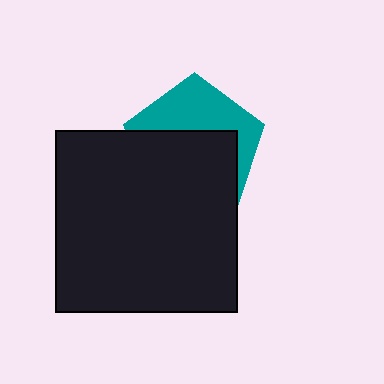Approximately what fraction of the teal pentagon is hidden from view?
Roughly 59% of the teal pentagon is hidden behind the black square.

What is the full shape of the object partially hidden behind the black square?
The partially hidden object is a teal pentagon.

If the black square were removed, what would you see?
You would see the complete teal pentagon.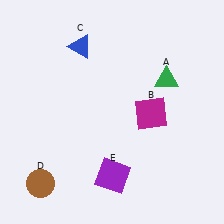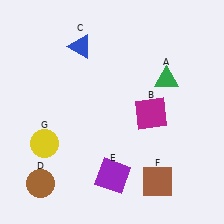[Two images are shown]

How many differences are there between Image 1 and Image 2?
There are 2 differences between the two images.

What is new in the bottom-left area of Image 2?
A yellow circle (G) was added in the bottom-left area of Image 2.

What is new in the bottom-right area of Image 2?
A brown square (F) was added in the bottom-right area of Image 2.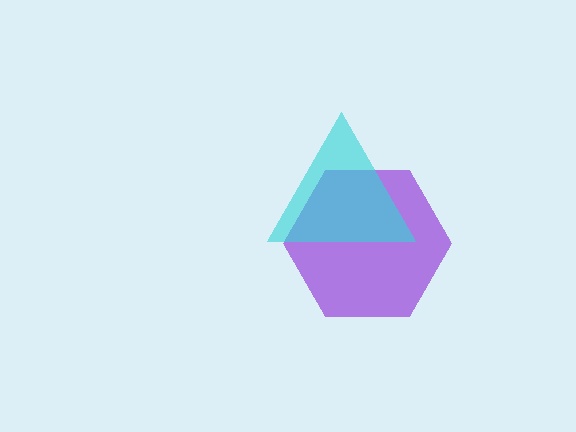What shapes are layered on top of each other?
The layered shapes are: a purple hexagon, a cyan triangle.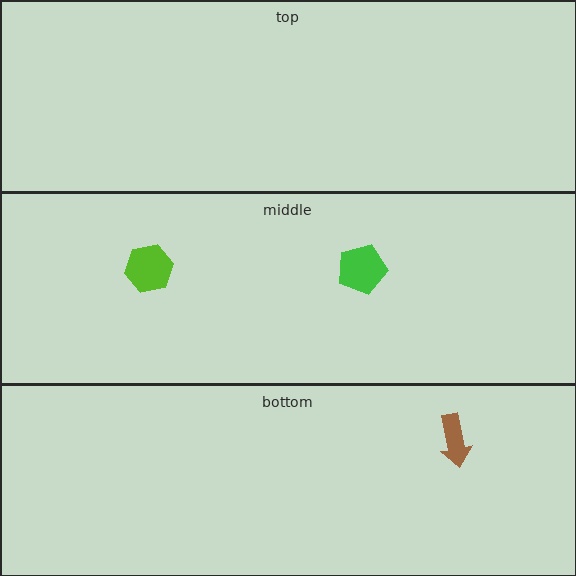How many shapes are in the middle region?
2.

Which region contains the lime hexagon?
The middle region.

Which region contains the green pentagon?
The middle region.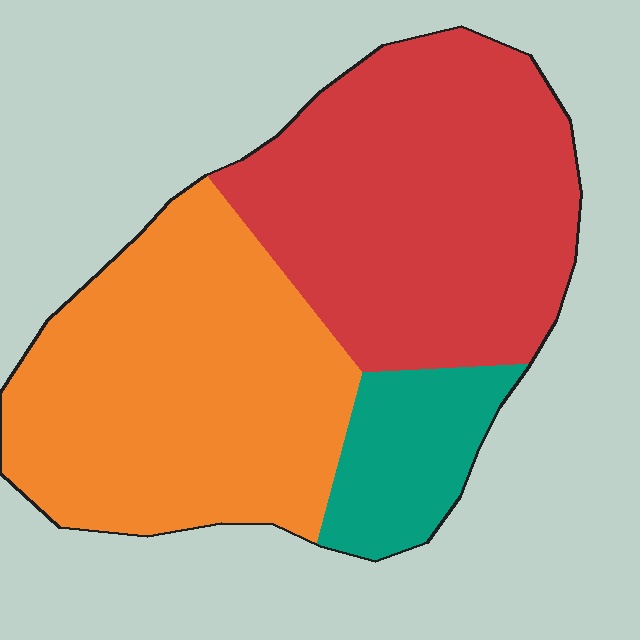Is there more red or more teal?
Red.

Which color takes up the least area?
Teal, at roughly 10%.